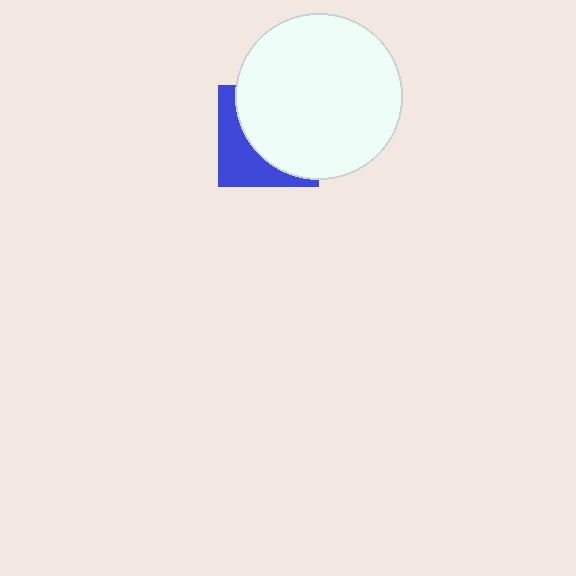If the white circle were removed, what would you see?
You would see the complete blue square.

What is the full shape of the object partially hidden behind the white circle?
The partially hidden object is a blue square.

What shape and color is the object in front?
The object in front is a white circle.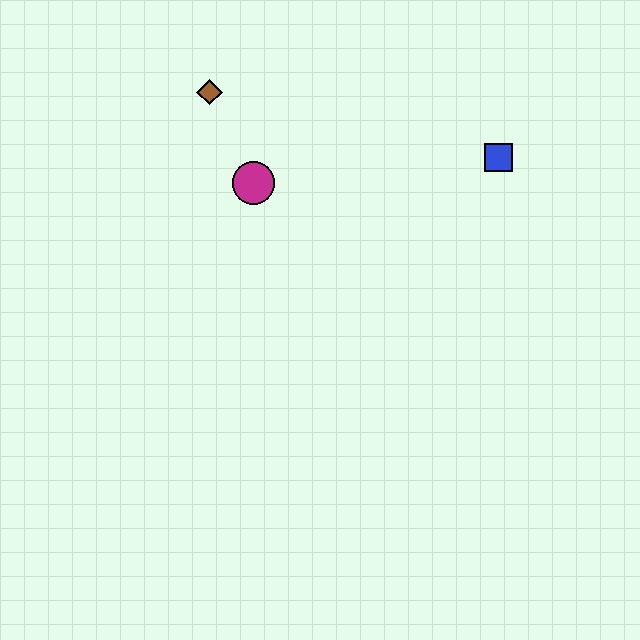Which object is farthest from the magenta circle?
The blue square is farthest from the magenta circle.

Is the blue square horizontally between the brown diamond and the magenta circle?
No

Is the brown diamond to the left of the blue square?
Yes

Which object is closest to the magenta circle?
The brown diamond is closest to the magenta circle.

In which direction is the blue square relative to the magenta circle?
The blue square is to the right of the magenta circle.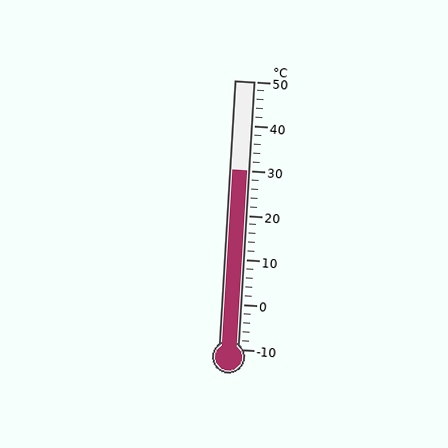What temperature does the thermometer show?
The thermometer shows approximately 30°C.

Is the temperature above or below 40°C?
The temperature is below 40°C.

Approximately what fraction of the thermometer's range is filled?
The thermometer is filled to approximately 65% of its range.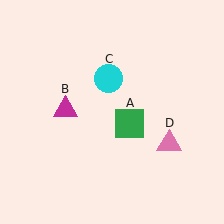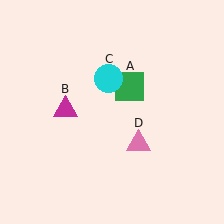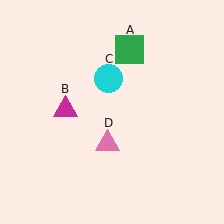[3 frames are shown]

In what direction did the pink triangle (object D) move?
The pink triangle (object D) moved left.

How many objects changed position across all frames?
2 objects changed position: green square (object A), pink triangle (object D).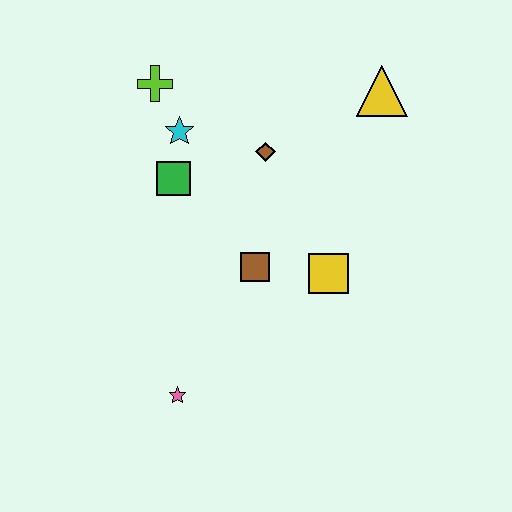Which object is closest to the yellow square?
The brown square is closest to the yellow square.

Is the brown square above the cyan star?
No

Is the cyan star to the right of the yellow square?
No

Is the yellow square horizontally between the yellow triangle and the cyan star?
Yes